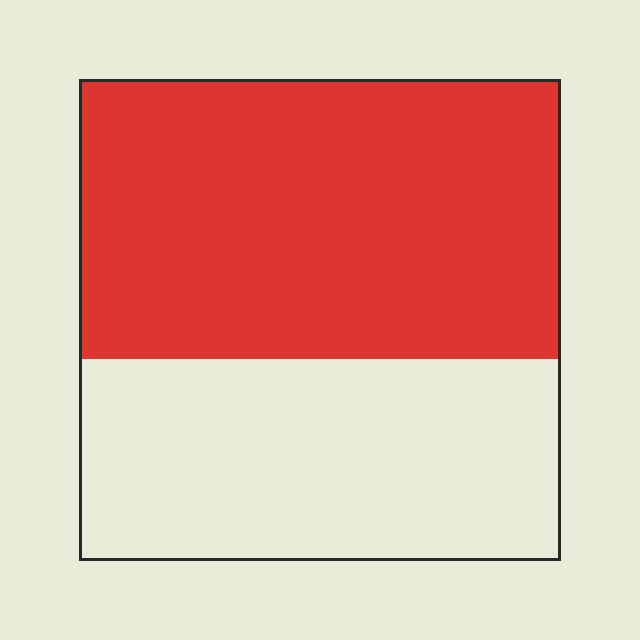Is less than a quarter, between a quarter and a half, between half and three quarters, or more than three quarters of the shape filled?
Between half and three quarters.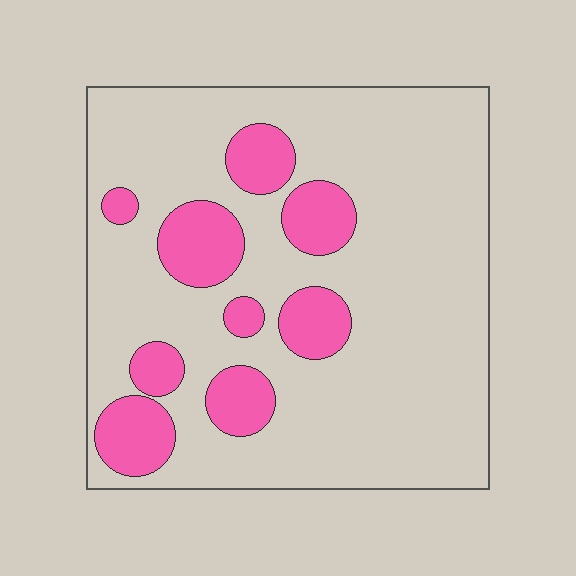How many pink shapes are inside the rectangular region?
9.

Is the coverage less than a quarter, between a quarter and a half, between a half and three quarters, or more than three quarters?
Less than a quarter.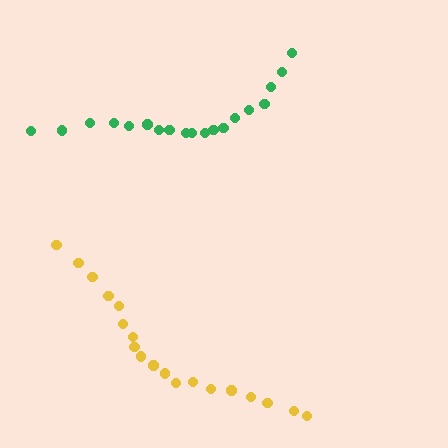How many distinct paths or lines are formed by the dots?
There are 2 distinct paths.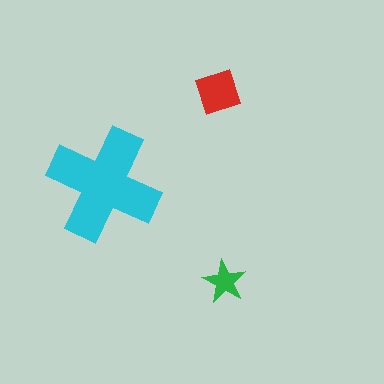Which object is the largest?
The cyan cross.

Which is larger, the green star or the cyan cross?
The cyan cross.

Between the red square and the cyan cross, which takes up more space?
The cyan cross.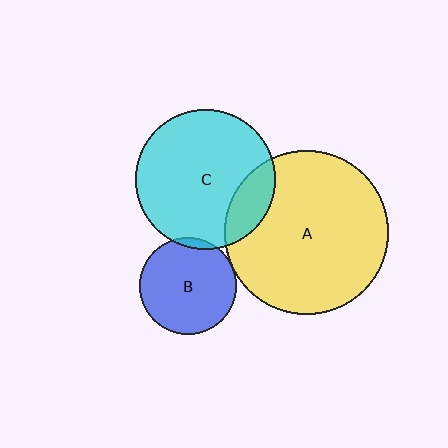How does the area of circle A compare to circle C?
Approximately 1.4 times.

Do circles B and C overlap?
Yes.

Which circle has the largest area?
Circle A (yellow).